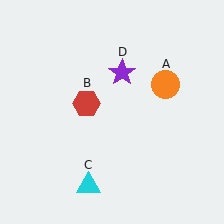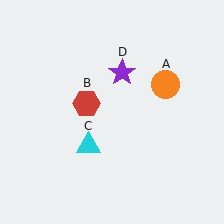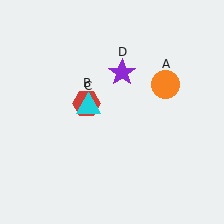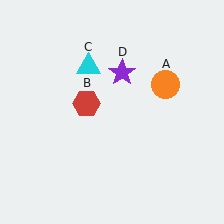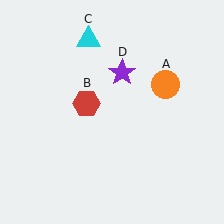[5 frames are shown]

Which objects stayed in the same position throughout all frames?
Orange circle (object A) and red hexagon (object B) and purple star (object D) remained stationary.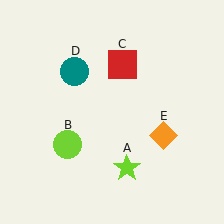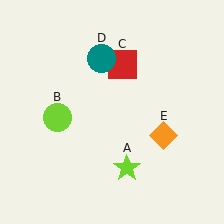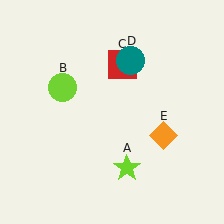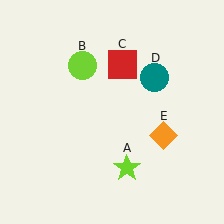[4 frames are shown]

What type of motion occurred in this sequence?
The lime circle (object B), teal circle (object D) rotated clockwise around the center of the scene.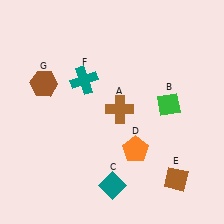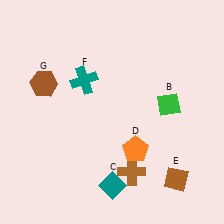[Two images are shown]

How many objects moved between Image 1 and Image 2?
1 object moved between the two images.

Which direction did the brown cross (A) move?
The brown cross (A) moved down.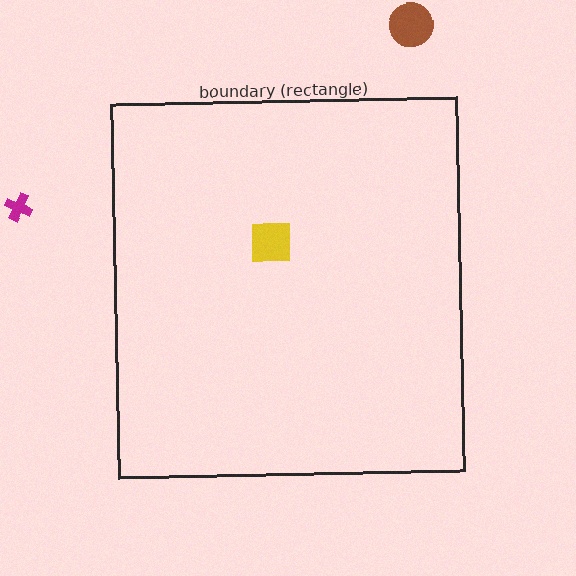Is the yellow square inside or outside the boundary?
Inside.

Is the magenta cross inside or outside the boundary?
Outside.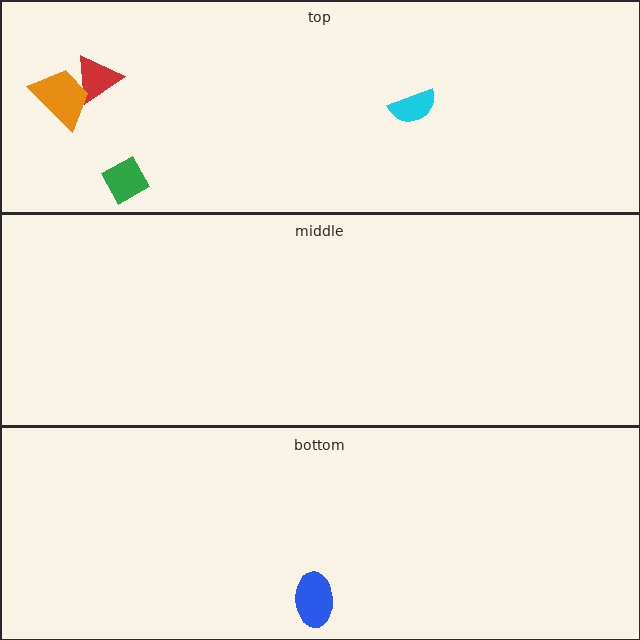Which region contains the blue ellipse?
The bottom region.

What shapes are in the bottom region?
The blue ellipse.